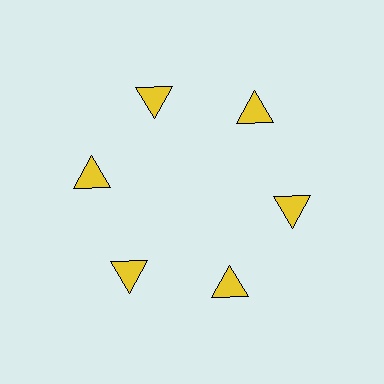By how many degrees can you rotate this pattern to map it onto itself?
The pattern maps onto itself every 60 degrees of rotation.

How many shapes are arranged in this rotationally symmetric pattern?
There are 6 shapes, arranged in 6 groups of 1.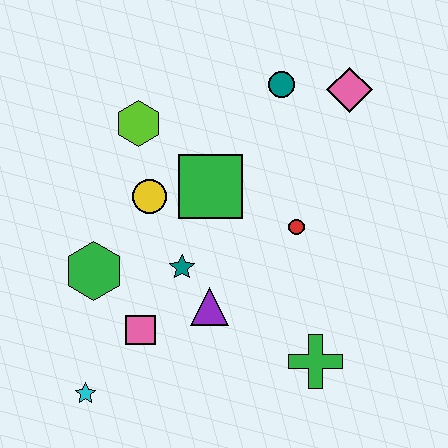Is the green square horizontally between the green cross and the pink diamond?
No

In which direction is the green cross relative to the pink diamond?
The green cross is below the pink diamond.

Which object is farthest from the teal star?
The pink diamond is farthest from the teal star.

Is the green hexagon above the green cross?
Yes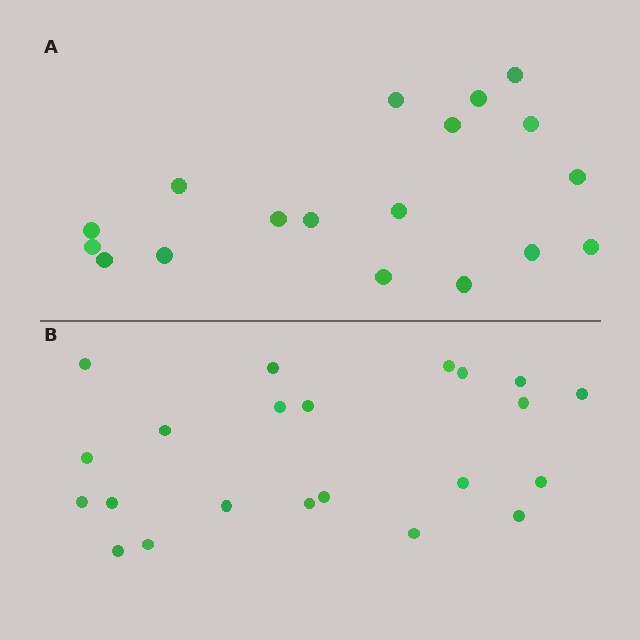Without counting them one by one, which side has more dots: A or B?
Region B (the bottom region) has more dots.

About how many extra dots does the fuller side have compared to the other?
Region B has about 4 more dots than region A.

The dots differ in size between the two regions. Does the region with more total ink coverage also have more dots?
No. Region A has more total ink coverage because its dots are larger, but region B actually contains more individual dots. Total area can be misleading — the number of items is what matters here.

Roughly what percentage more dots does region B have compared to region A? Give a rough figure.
About 20% more.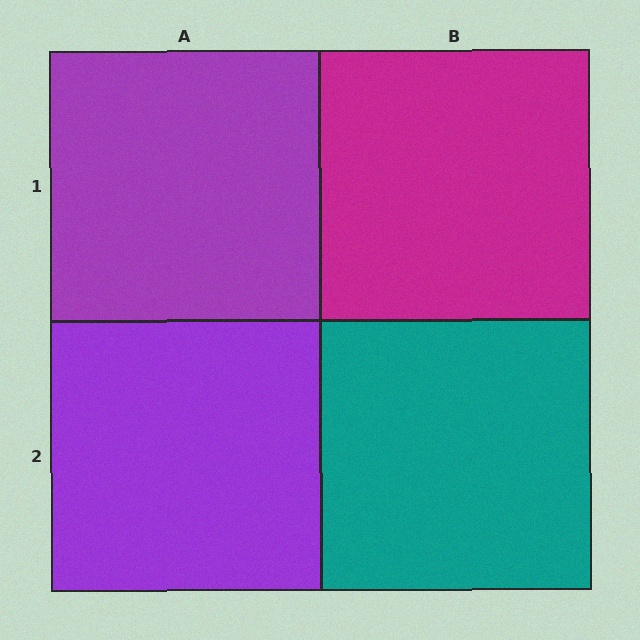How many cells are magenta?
1 cell is magenta.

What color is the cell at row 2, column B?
Teal.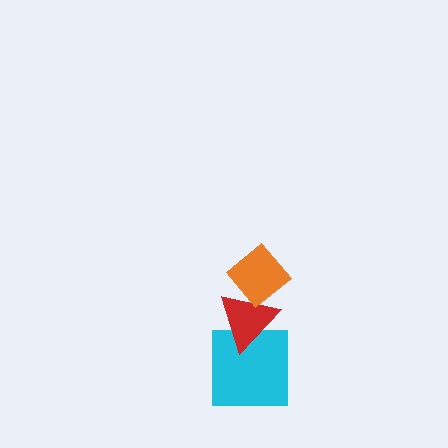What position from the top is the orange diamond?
The orange diamond is 1st from the top.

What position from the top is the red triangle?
The red triangle is 2nd from the top.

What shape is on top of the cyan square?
The red triangle is on top of the cyan square.